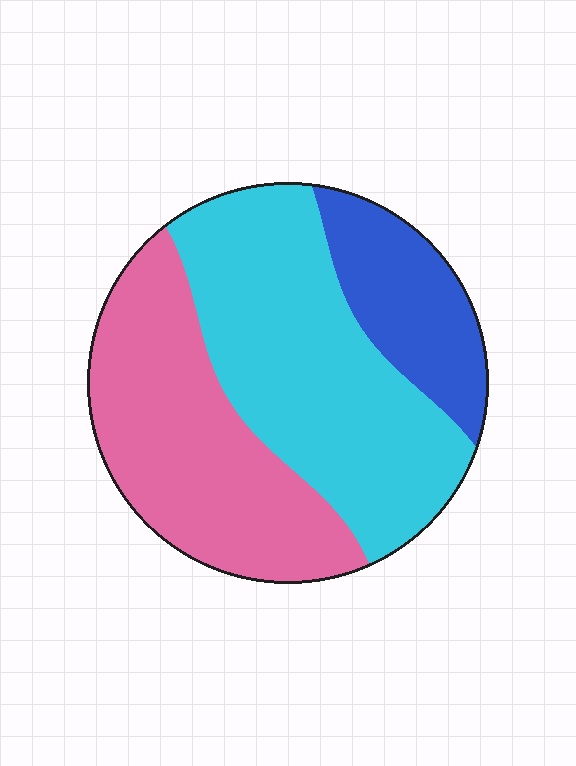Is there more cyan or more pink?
Cyan.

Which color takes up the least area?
Blue, at roughly 20%.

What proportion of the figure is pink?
Pink covers about 35% of the figure.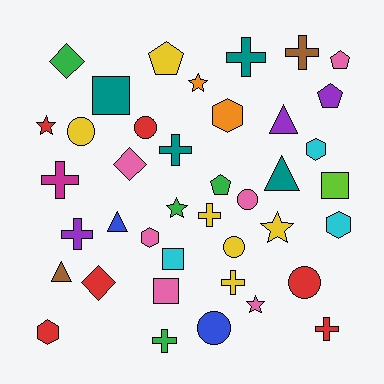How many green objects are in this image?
There are 4 green objects.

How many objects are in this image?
There are 40 objects.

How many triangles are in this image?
There are 4 triangles.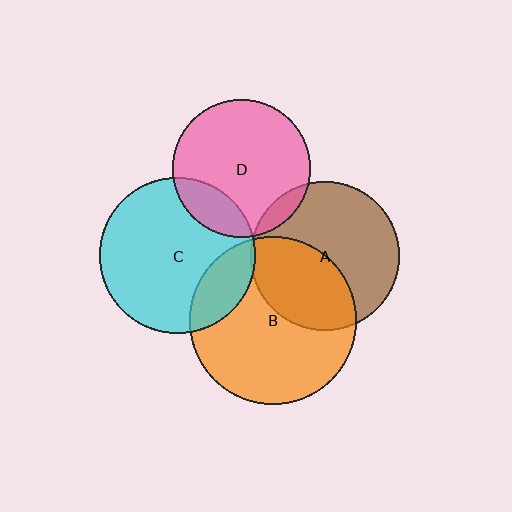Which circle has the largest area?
Circle B (orange).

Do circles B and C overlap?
Yes.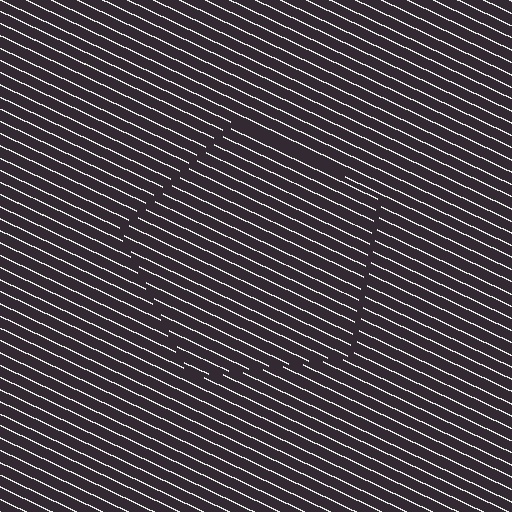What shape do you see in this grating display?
An illusory pentagon. The interior of the shape contains the same grating, shifted by half a period — the contour is defined by the phase discontinuity where line-ends from the inner and outer gratings abut.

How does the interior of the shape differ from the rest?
The interior of the shape contains the same grating, shifted by half a period — the contour is defined by the phase discontinuity where line-ends from the inner and outer gratings abut.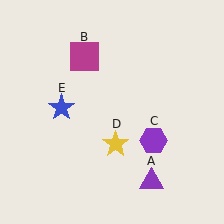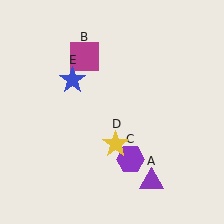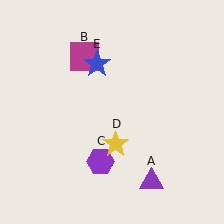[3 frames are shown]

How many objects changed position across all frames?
2 objects changed position: purple hexagon (object C), blue star (object E).